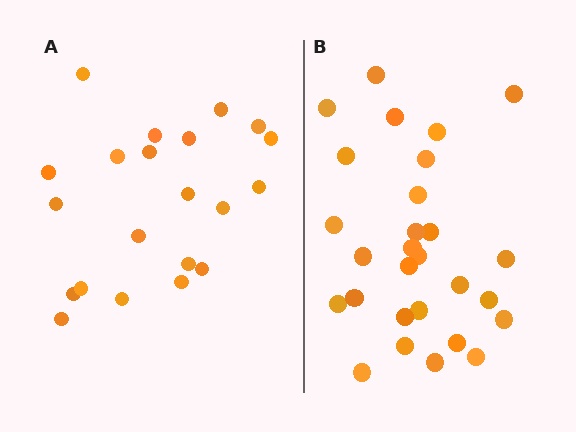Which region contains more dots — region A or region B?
Region B (the right region) has more dots.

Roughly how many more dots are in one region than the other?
Region B has roughly 8 or so more dots than region A.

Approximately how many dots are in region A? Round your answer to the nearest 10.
About 20 dots. (The exact count is 21, which rounds to 20.)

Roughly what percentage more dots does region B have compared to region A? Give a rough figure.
About 35% more.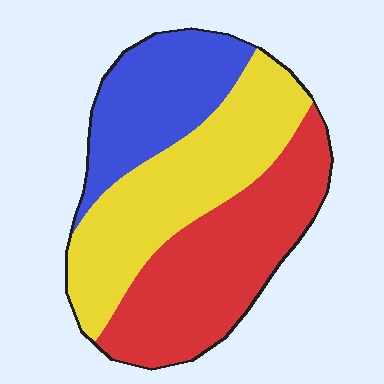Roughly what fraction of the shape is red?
Red takes up about three eighths (3/8) of the shape.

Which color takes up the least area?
Blue, at roughly 25%.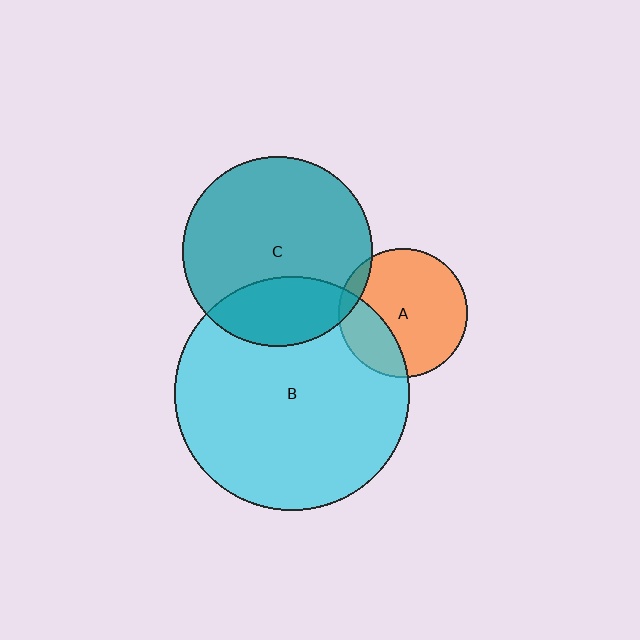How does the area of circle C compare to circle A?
Approximately 2.2 times.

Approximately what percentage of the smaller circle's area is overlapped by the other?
Approximately 25%.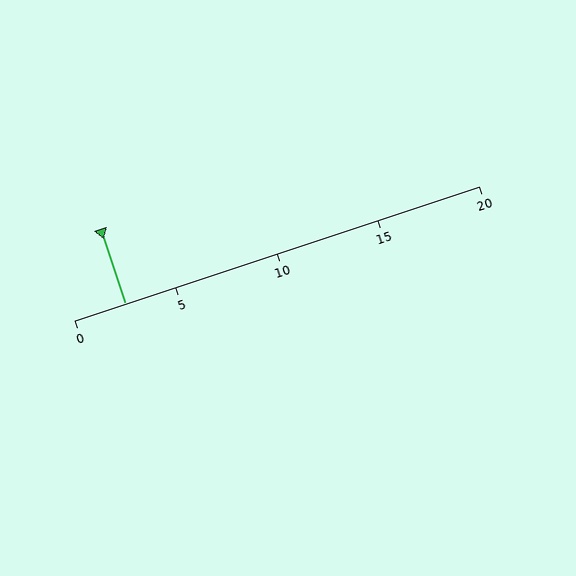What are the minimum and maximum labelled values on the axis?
The axis runs from 0 to 20.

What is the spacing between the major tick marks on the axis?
The major ticks are spaced 5 apart.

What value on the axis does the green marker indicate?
The marker indicates approximately 2.5.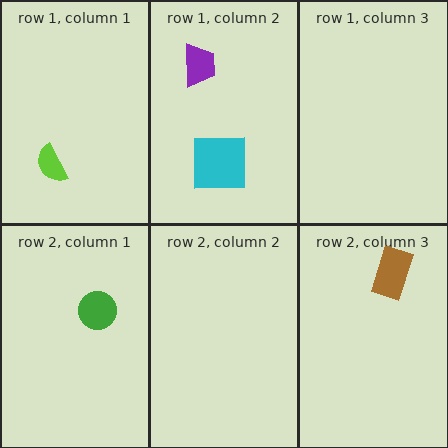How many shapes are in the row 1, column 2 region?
2.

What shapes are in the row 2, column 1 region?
The green circle.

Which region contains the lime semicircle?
The row 1, column 1 region.